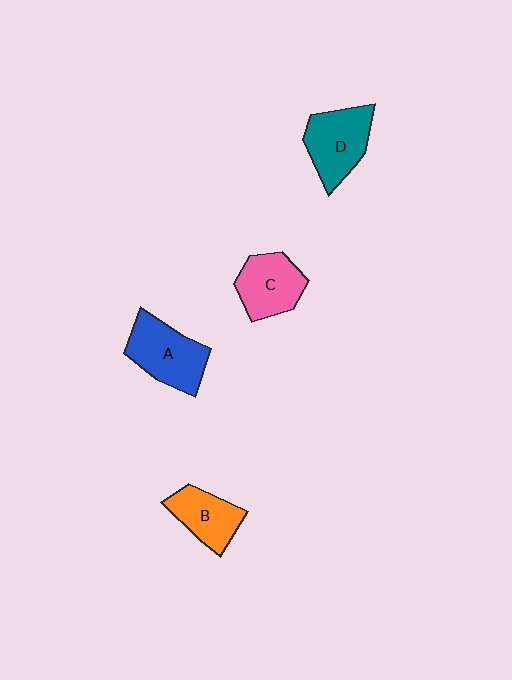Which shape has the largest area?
Shape A (blue).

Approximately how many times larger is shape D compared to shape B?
Approximately 1.3 times.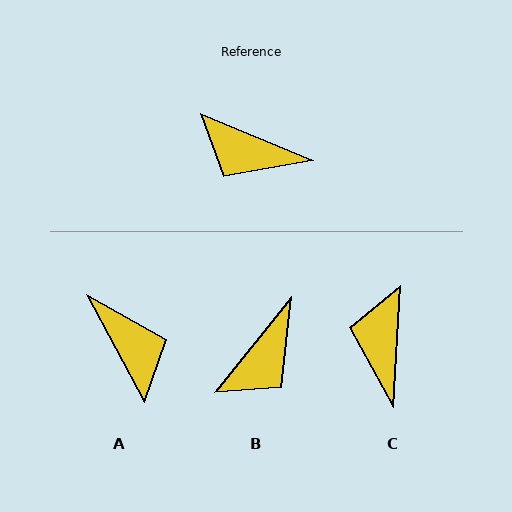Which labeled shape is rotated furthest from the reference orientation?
A, about 140 degrees away.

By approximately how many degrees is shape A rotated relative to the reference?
Approximately 140 degrees counter-clockwise.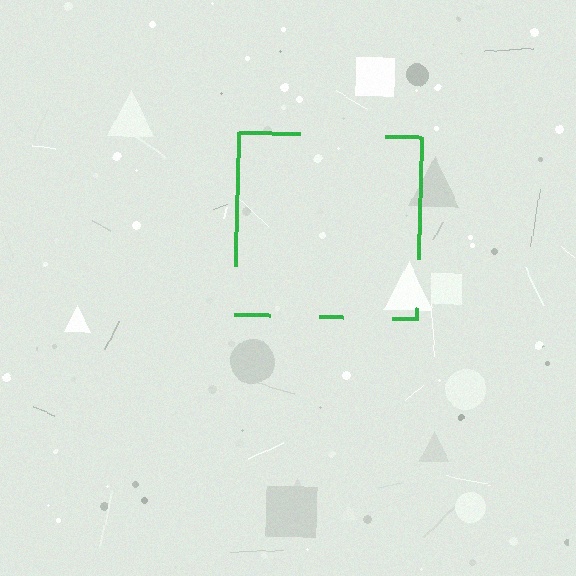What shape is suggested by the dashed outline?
The dashed outline suggests a square.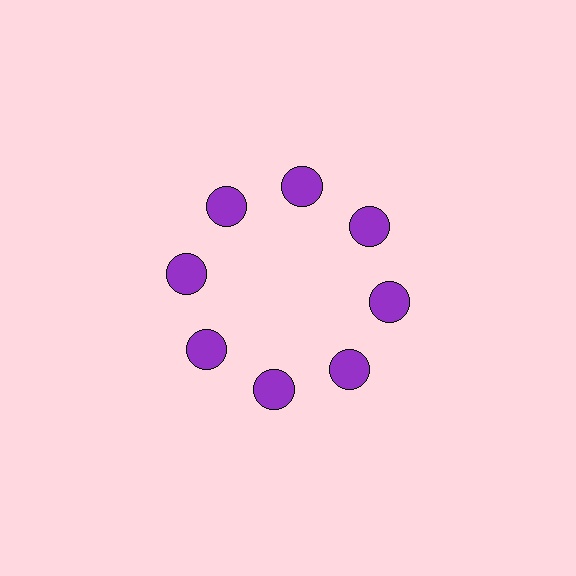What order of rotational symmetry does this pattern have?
This pattern has 8-fold rotational symmetry.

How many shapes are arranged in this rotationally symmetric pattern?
There are 8 shapes, arranged in 8 groups of 1.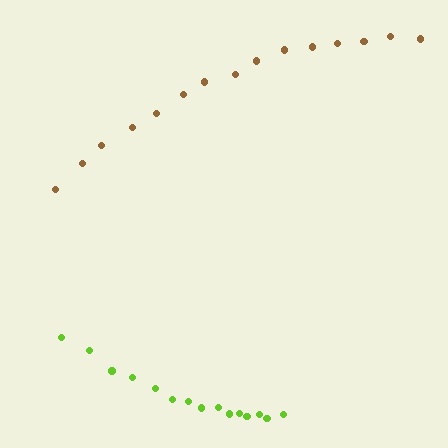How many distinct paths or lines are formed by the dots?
There are 2 distinct paths.